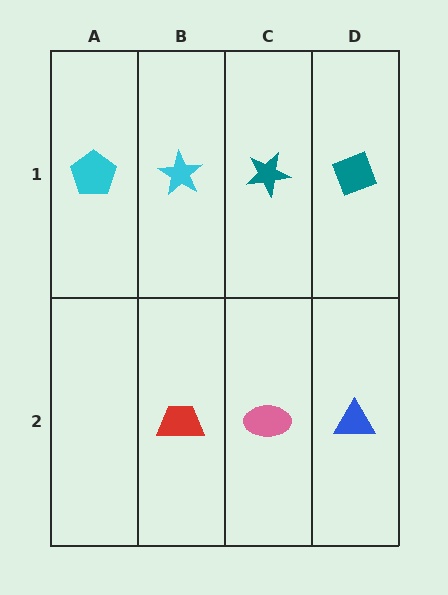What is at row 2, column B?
A red trapezoid.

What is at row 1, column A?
A cyan pentagon.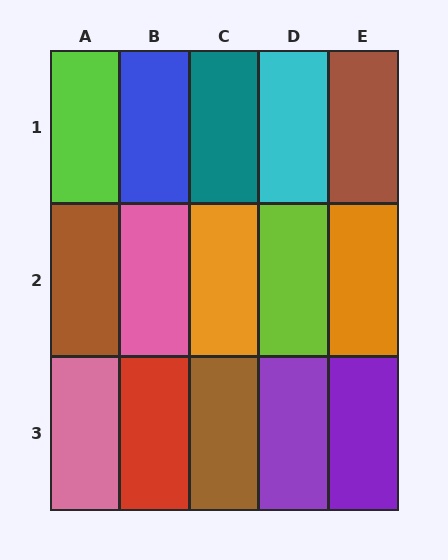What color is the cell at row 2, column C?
Orange.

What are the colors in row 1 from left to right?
Lime, blue, teal, cyan, brown.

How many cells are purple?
2 cells are purple.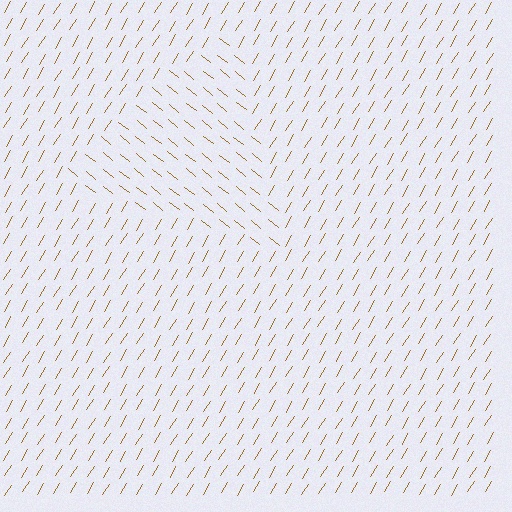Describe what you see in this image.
The image is filled with small brown line segments. A triangle region in the image has lines oriented differently from the surrounding lines, creating a visible texture boundary.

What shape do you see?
I see a triangle.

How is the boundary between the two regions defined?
The boundary is defined purely by a change in line orientation (approximately 83 degrees difference). All lines are the same color and thickness.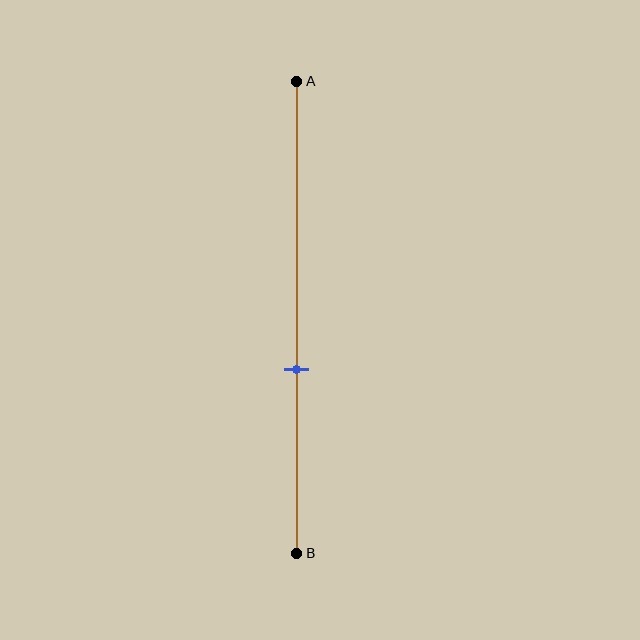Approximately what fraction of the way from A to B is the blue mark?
The blue mark is approximately 60% of the way from A to B.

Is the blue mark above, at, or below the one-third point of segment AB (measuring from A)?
The blue mark is below the one-third point of segment AB.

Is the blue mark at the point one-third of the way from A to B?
No, the mark is at about 60% from A, not at the 33% one-third point.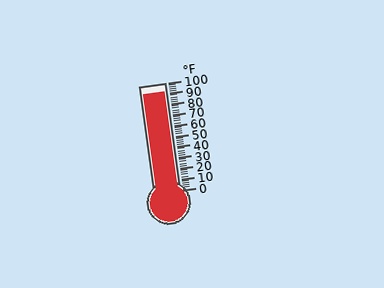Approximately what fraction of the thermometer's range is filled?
The thermometer is filled to approximately 90% of its range.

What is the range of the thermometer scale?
The thermometer scale ranges from 0°F to 100°F.